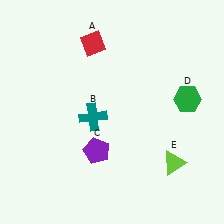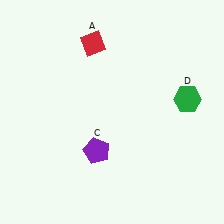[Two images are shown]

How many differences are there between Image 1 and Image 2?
There are 2 differences between the two images.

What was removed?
The teal cross (B), the lime triangle (E) were removed in Image 2.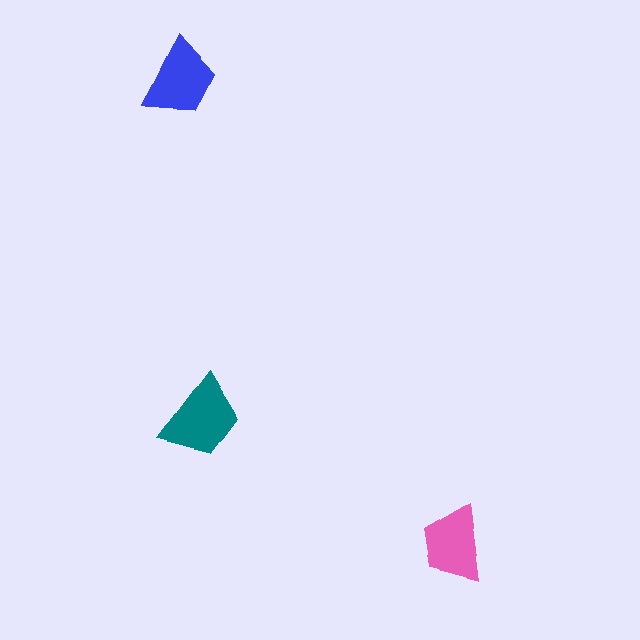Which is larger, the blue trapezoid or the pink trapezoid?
The blue one.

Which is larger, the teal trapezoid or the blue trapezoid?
The teal one.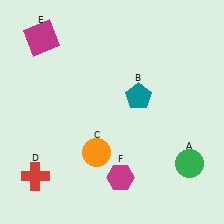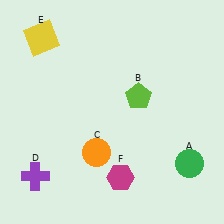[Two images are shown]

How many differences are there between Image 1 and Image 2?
There are 3 differences between the two images.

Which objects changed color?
B changed from teal to lime. D changed from red to purple. E changed from magenta to yellow.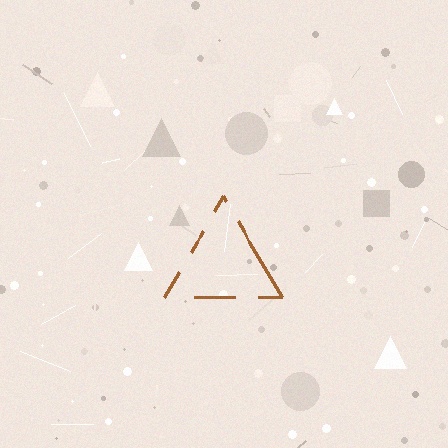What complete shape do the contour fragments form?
The contour fragments form a triangle.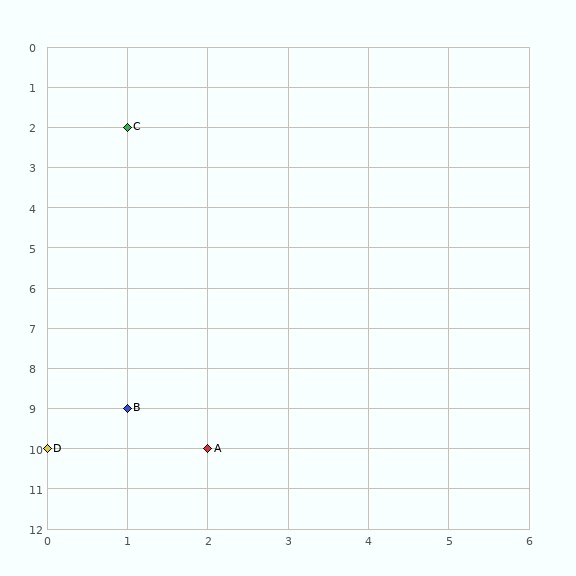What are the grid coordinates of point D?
Point D is at grid coordinates (0, 10).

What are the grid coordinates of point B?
Point B is at grid coordinates (1, 9).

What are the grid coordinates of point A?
Point A is at grid coordinates (2, 10).